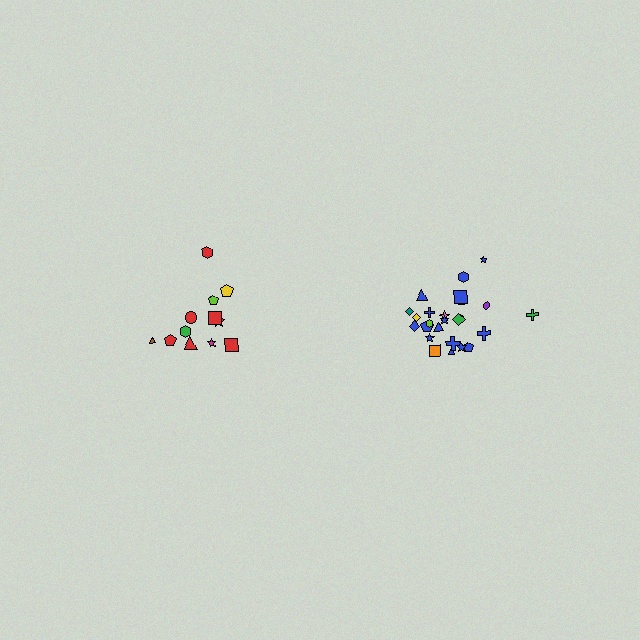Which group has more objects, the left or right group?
The right group.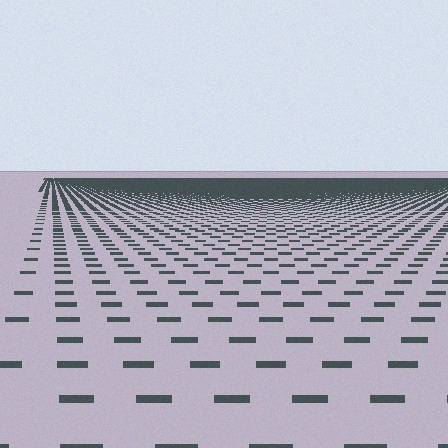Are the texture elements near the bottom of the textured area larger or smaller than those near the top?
Larger. Near the bottom, elements are closer to the viewer and appear at a bigger on-screen size.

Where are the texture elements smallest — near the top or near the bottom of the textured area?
Near the top.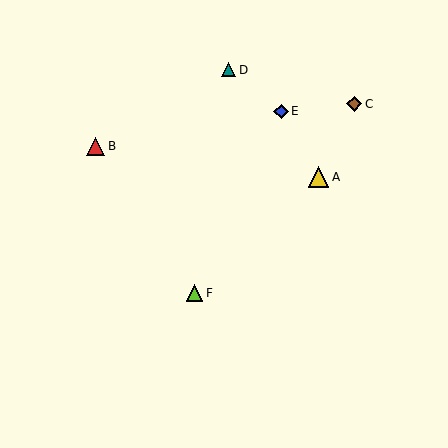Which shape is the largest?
The yellow triangle (labeled A) is the largest.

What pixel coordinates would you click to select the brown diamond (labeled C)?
Click at (354, 104) to select the brown diamond C.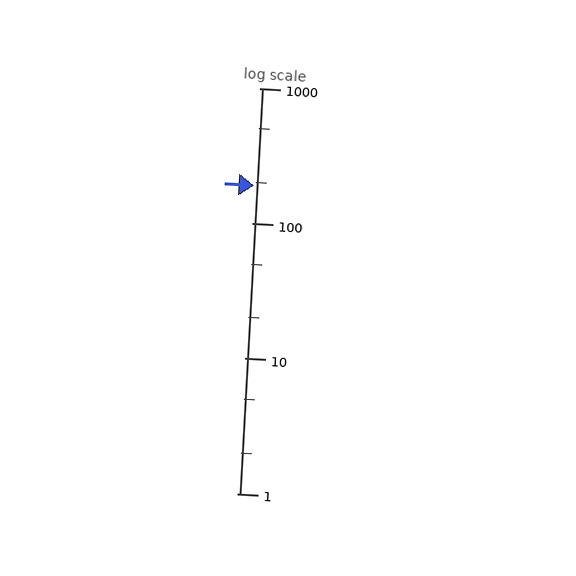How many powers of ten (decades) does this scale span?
The scale spans 3 decades, from 1 to 1000.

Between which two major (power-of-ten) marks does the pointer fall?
The pointer is between 100 and 1000.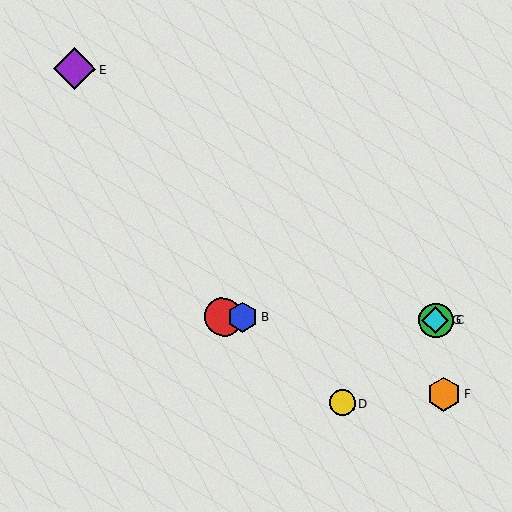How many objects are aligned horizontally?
4 objects (A, B, C, G) are aligned horizontally.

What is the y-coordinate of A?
Object A is at y≈317.